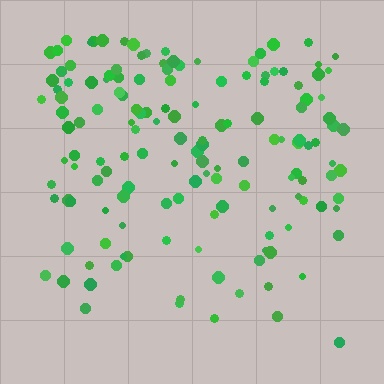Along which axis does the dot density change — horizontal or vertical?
Vertical.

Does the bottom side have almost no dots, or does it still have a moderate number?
Still a moderate number, just noticeably fewer than the top.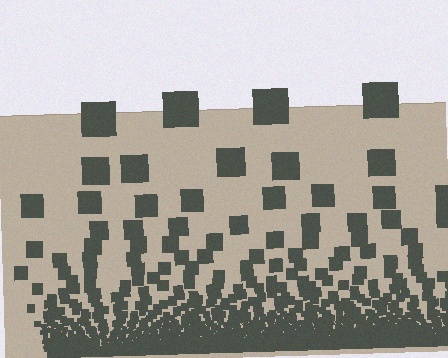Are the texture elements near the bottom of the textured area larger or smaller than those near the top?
Smaller. The gradient is inverted — elements near the bottom are smaller and denser.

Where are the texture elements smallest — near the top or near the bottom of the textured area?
Near the bottom.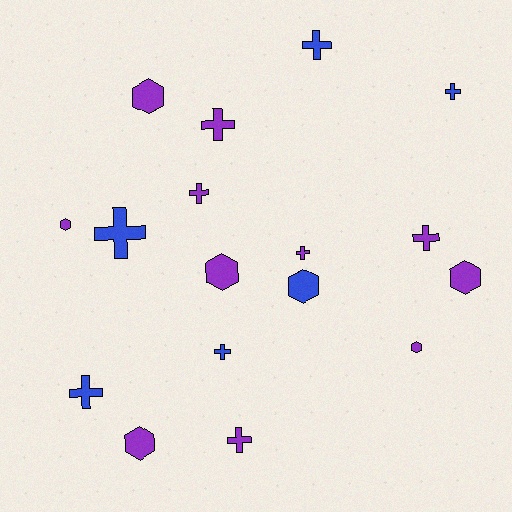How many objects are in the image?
There are 17 objects.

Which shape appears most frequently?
Cross, with 10 objects.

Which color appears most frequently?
Purple, with 11 objects.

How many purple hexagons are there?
There are 6 purple hexagons.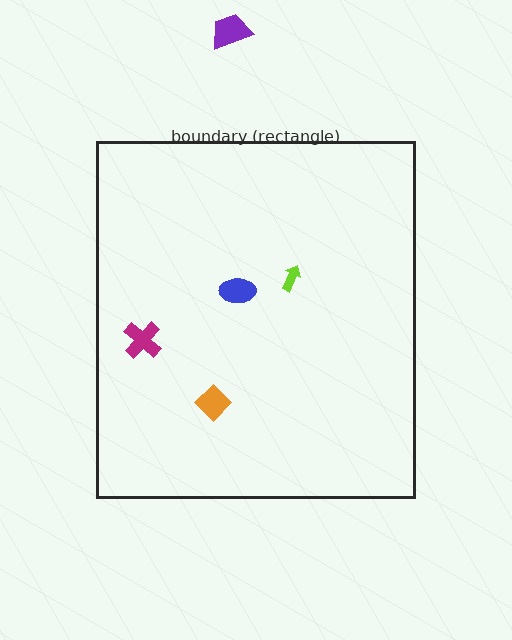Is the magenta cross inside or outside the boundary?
Inside.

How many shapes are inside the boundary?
4 inside, 1 outside.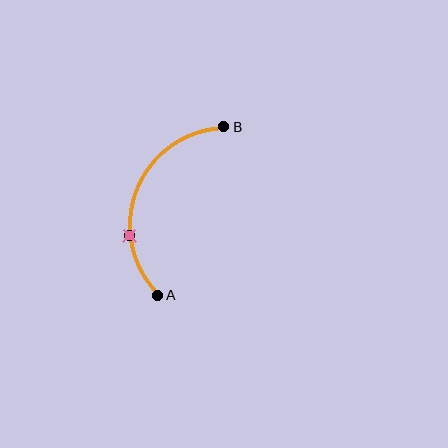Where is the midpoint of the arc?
The arc midpoint is the point on the curve farthest from the straight line joining A and B. It sits to the left of that line.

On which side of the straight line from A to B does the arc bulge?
The arc bulges to the left of the straight line connecting A and B.